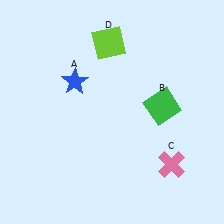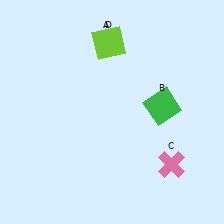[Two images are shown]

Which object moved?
The blue star (A) moved up.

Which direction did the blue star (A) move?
The blue star (A) moved up.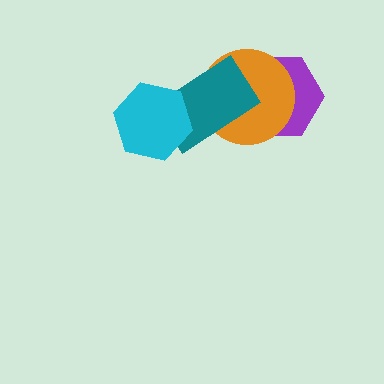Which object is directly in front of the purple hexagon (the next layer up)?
The orange circle is directly in front of the purple hexagon.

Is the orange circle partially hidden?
Yes, it is partially covered by another shape.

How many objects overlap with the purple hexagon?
2 objects overlap with the purple hexagon.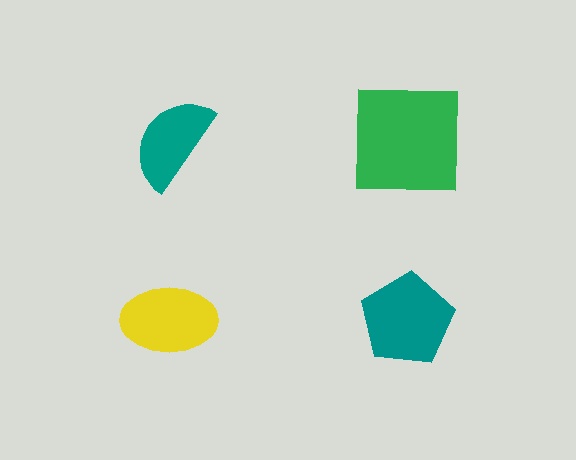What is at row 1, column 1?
A teal semicircle.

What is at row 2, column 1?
A yellow ellipse.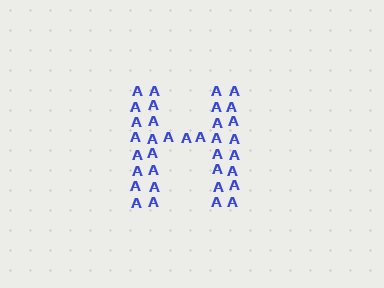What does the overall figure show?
The overall figure shows the letter H.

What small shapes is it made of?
It is made of small letter A's.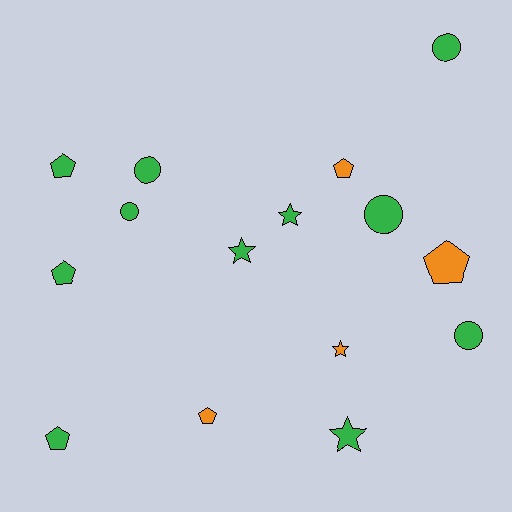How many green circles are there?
There are 5 green circles.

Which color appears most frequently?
Green, with 11 objects.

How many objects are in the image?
There are 15 objects.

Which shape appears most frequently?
Pentagon, with 6 objects.